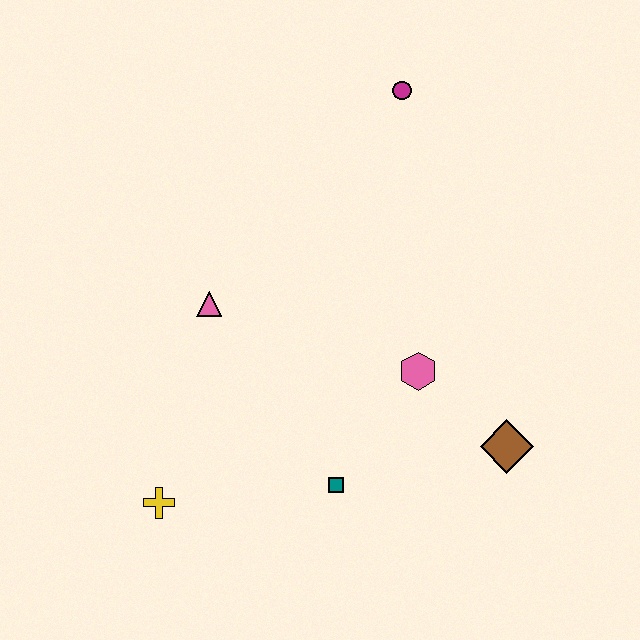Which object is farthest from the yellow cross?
The magenta circle is farthest from the yellow cross.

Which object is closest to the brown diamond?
The pink hexagon is closest to the brown diamond.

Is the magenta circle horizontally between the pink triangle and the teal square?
No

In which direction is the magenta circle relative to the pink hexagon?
The magenta circle is above the pink hexagon.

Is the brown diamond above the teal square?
Yes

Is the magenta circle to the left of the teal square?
No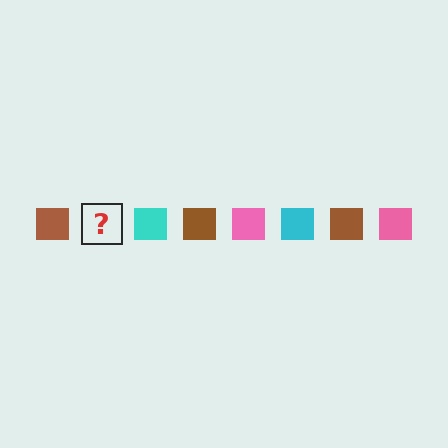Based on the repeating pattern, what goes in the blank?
The blank should be a pink square.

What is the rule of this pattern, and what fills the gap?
The rule is that the pattern cycles through brown, pink, cyan squares. The gap should be filled with a pink square.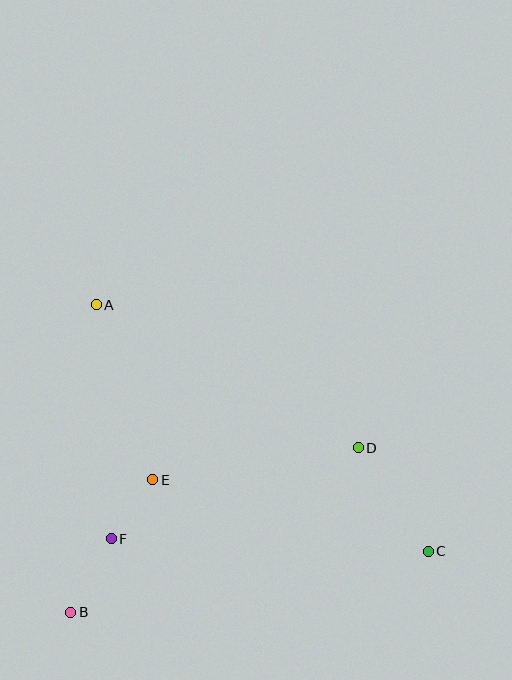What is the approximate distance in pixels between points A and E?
The distance between A and E is approximately 184 pixels.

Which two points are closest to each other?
Points E and F are closest to each other.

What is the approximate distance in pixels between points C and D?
The distance between C and D is approximately 125 pixels.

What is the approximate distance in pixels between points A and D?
The distance between A and D is approximately 298 pixels.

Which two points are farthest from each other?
Points A and C are farthest from each other.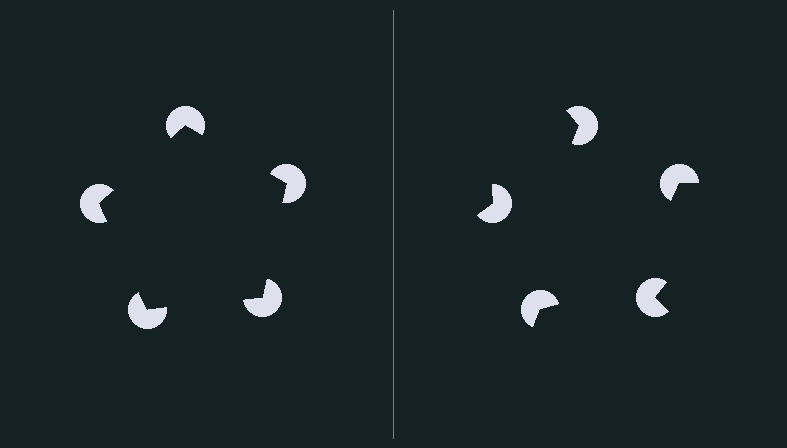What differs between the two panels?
The pac-man discs are positioned identically on both sides; only the wedge orientations differ. On the left they align to a pentagon; on the right they are misaligned.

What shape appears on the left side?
An illusory pentagon.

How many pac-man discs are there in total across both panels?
10 — 5 on each side.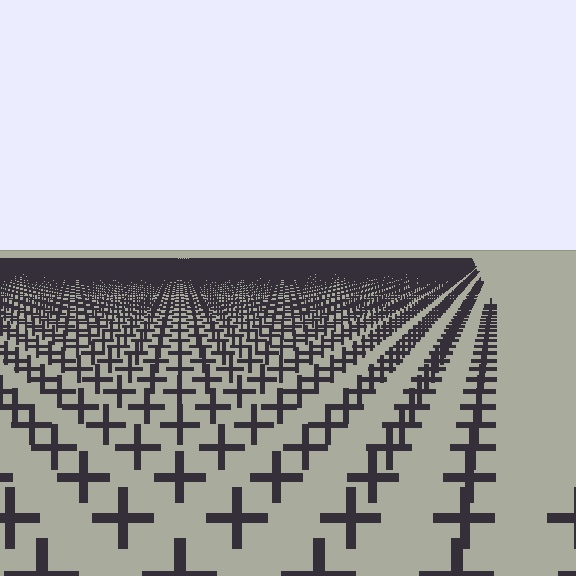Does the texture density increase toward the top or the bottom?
Density increases toward the top.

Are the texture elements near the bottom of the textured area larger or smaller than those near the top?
Larger. Near the bottom, elements are closer to the viewer and appear at a bigger on-screen size.